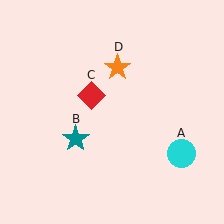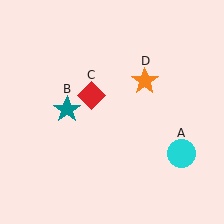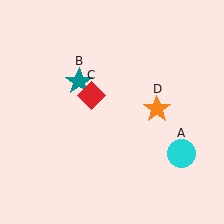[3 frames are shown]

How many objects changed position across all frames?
2 objects changed position: teal star (object B), orange star (object D).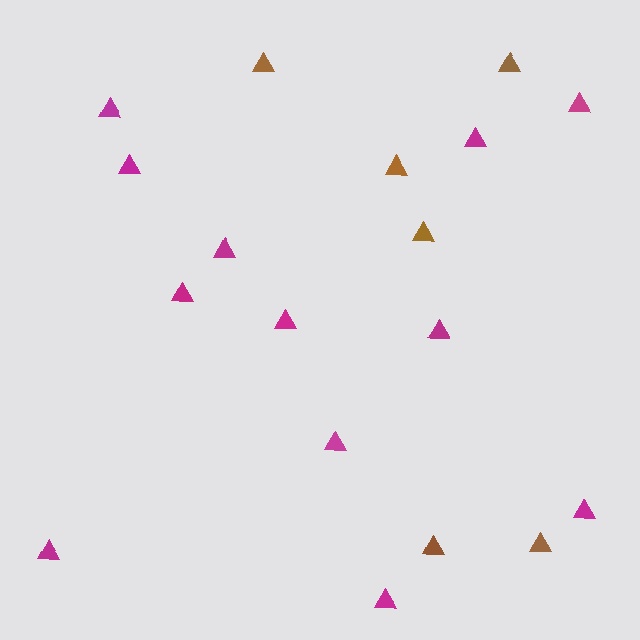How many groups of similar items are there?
There are 2 groups: one group of brown triangles (6) and one group of magenta triangles (12).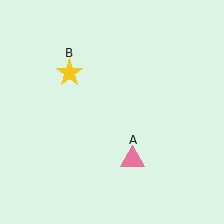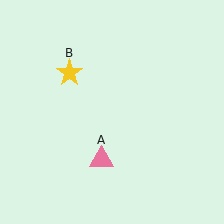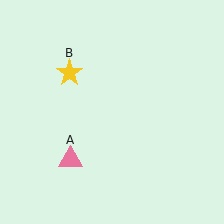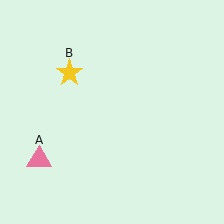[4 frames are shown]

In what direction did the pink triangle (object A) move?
The pink triangle (object A) moved left.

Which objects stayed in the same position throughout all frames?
Yellow star (object B) remained stationary.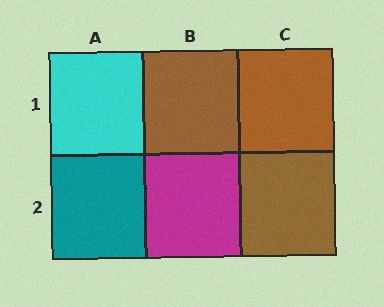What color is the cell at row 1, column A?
Cyan.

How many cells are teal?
1 cell is teal.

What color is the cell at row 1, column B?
Brown.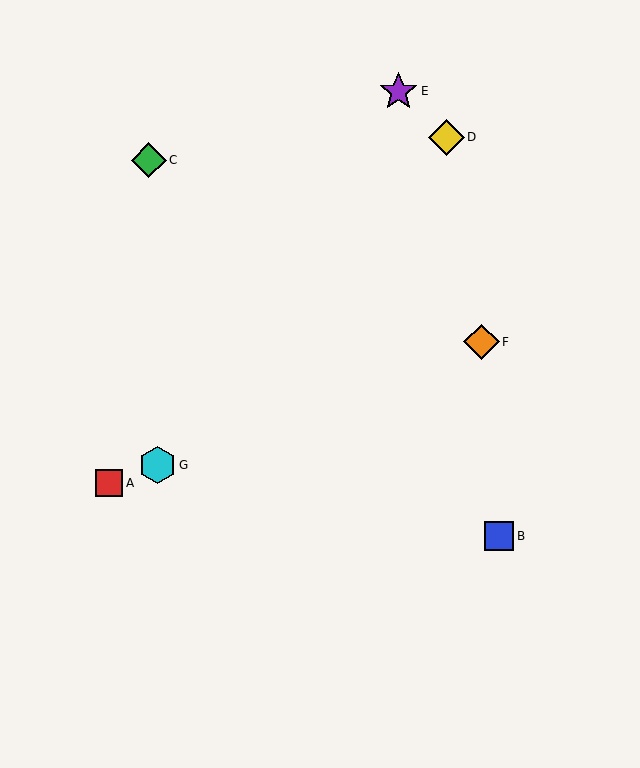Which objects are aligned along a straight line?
Objects A, F, G are aligned along a straight line.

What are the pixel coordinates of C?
Object C is at (149, 160).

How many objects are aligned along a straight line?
3 objects (A, F, G) are aligned along a straight line.